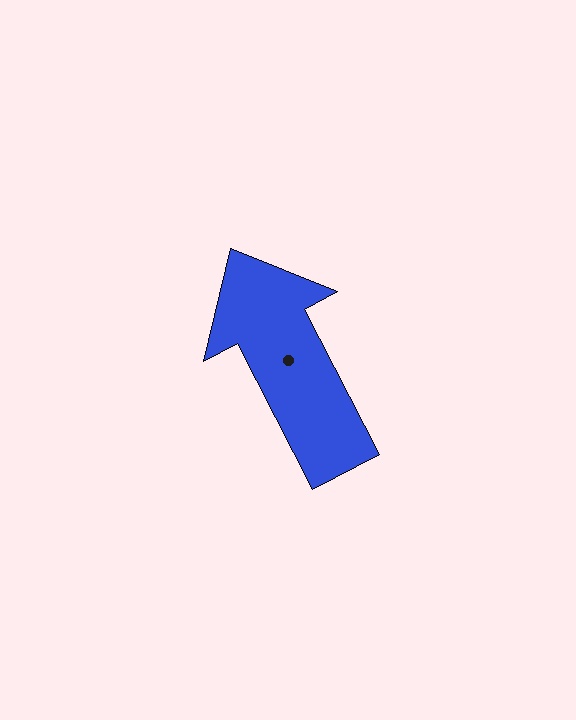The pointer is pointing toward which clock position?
Roughly 11 o'clock.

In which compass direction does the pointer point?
Northwest.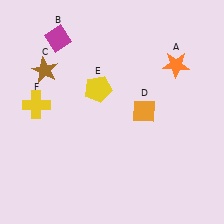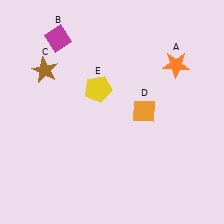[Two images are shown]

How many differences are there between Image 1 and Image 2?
There is 1 difference between the two images.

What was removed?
The yellow cross (F) was removed in Image 2.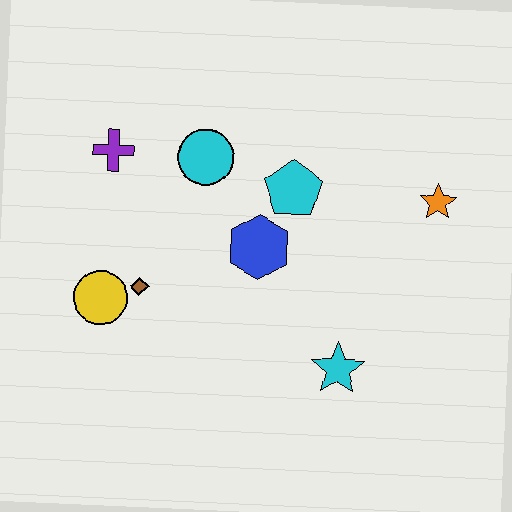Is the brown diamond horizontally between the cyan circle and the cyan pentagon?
No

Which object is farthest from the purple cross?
The orange star is farthest from the purple cross.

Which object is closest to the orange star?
The cyan pentagon is closest to the orange star.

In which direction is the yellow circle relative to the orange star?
The yellow circle is to the left of the orange star.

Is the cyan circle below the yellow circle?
No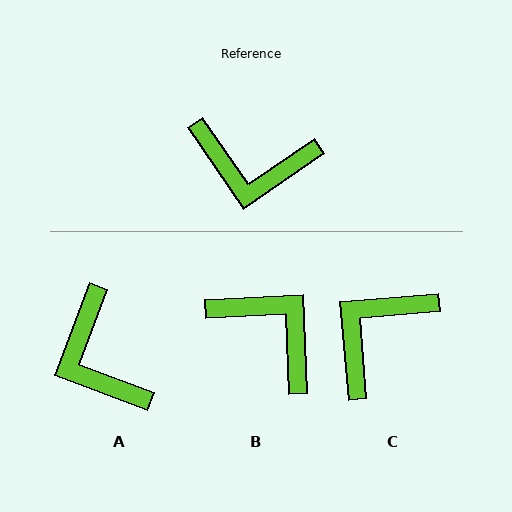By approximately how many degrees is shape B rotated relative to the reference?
Approximately 148 degrees counter-clockwise.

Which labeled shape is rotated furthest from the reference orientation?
B, about 148 degrees away.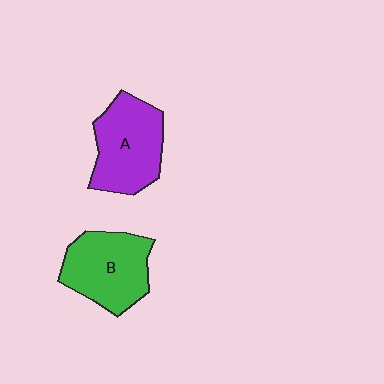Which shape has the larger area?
Shape A (purple).